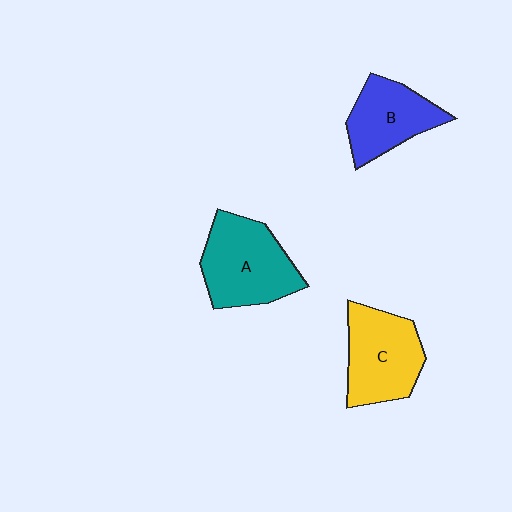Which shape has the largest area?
Shape A (teal).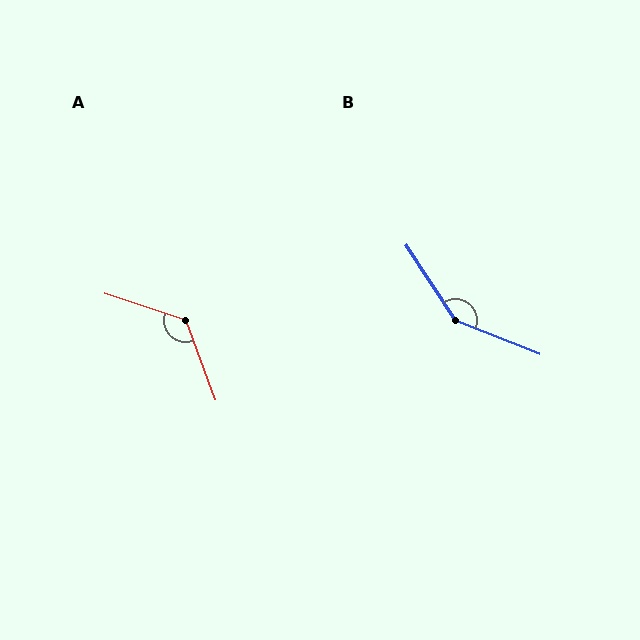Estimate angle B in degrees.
Approximately 145 degrees.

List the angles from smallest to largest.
A (128°), B (145°).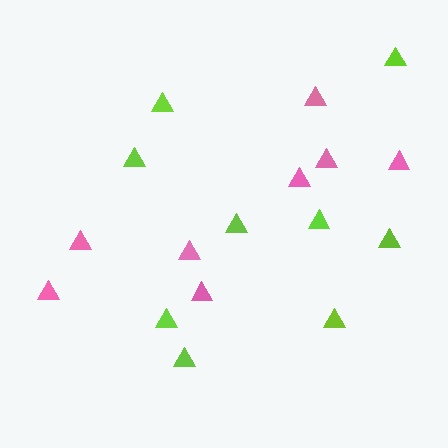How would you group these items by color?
There are 2 groups: one group of lime triangles (9) and one group of pink triangles (8).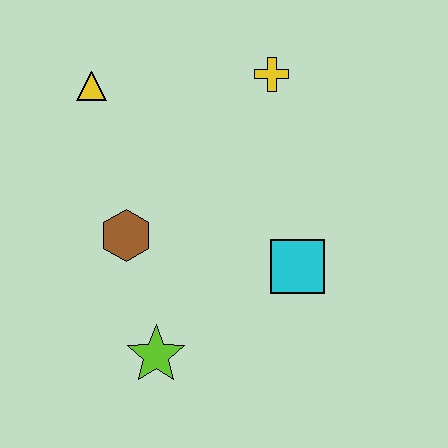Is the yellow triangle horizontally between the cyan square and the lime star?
No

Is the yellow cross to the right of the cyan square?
No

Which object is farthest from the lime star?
The yellow cross is farthest from the lime star.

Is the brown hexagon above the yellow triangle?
No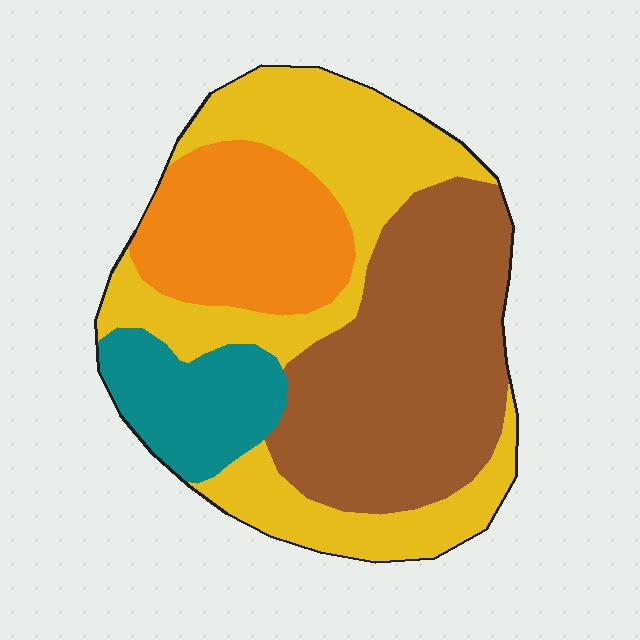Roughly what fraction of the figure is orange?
Orange covers roughly 20% of the figure.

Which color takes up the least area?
Teal, at roughly 10%.